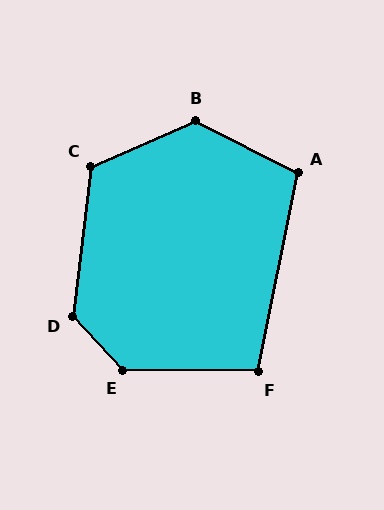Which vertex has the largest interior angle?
E, at approximately 134 degrees.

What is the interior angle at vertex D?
Approximately 130 degrees (obtuse).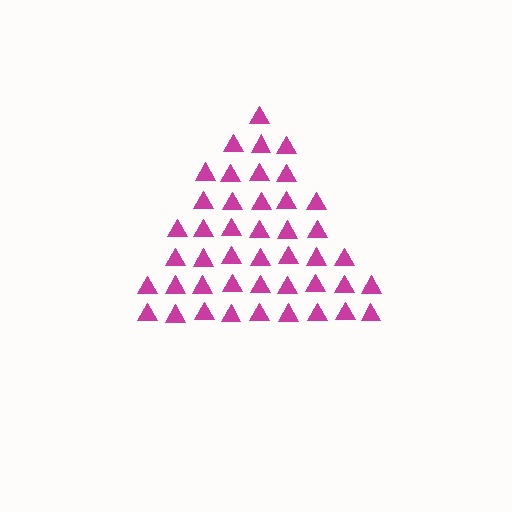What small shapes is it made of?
It is made of small triangles.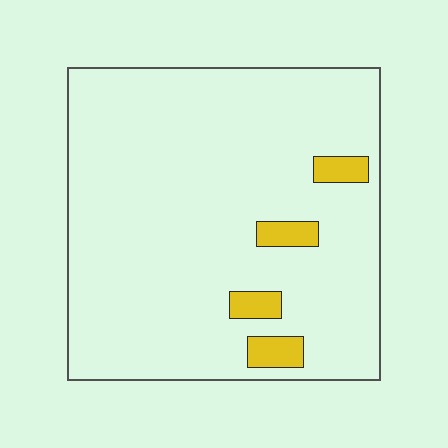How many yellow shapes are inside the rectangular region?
4.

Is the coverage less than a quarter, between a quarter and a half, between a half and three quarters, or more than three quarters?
Less than a quarter.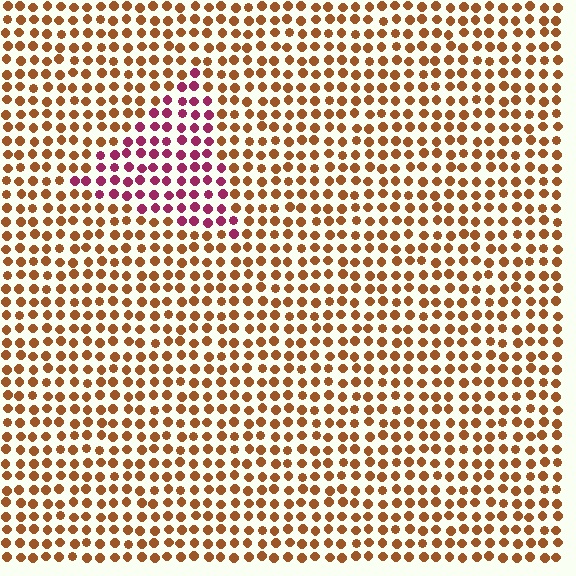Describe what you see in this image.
The image is filled with small brown elements in a uniform arrangement. A triangle-shaped region is visible where the elements are tinted to a slightly different hue, forming a subtle color boundary.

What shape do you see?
I see a triangle.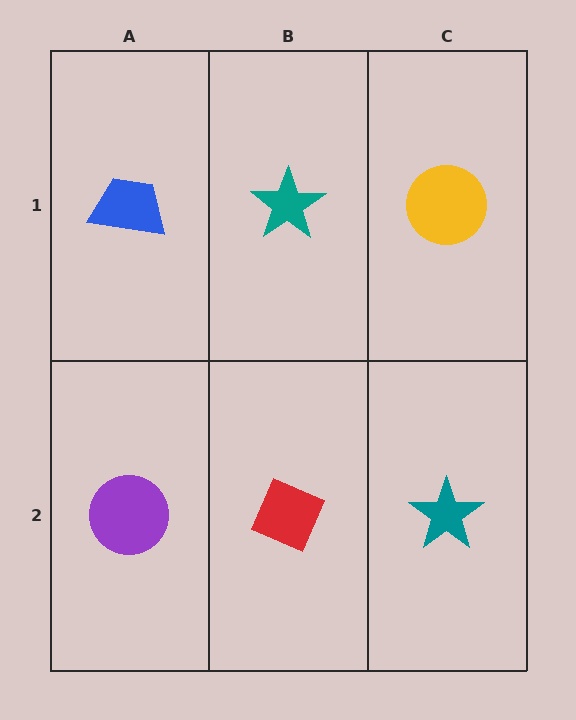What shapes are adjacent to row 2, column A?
A blue trapezoid (row 1, column A), a red diamond (row 2, column B).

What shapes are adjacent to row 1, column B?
A red diamond (row 2, column B), a blue trapezoid (row 1, column A), a yellow circle (row 1, column C).